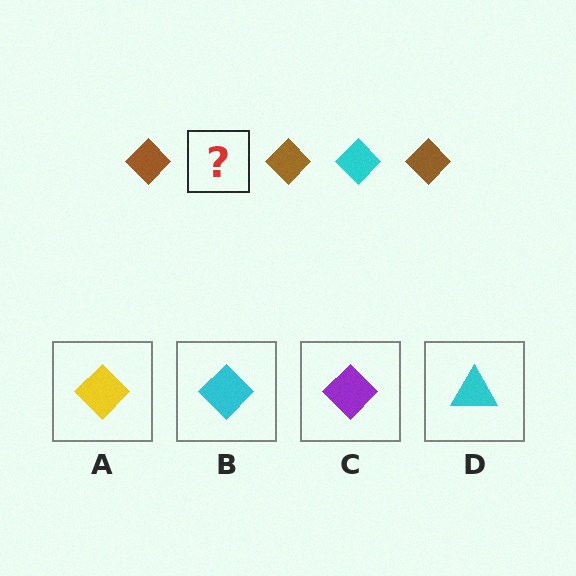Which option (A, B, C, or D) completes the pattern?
B.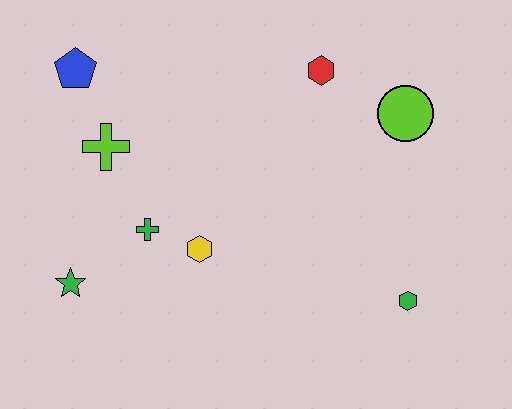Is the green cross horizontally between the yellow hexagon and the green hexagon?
No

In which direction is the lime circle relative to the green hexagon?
The lime circle is above the green hexagon.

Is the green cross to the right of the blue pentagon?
Yes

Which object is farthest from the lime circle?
The green star is farthest from the lime circle.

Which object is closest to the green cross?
The yellow hexagon is closest to the green cross.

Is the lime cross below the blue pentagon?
Yes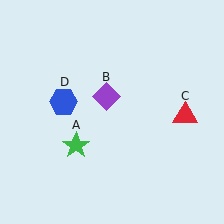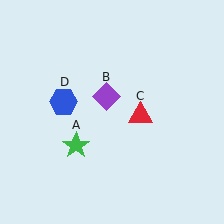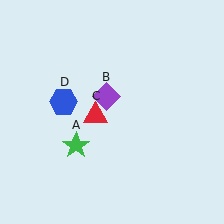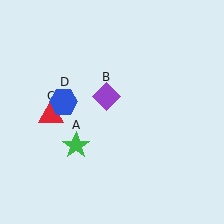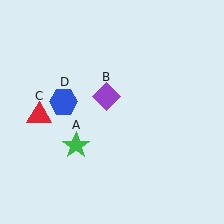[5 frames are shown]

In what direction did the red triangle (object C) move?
The red triangle (object C) moved left.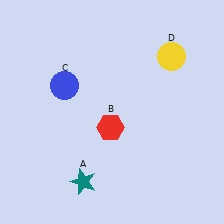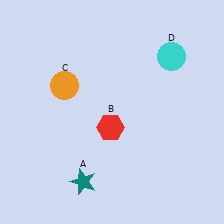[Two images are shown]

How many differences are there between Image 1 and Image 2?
There are 2 differences between the two images.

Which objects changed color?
C changed from blue to orange. D changed from yellow to cyan.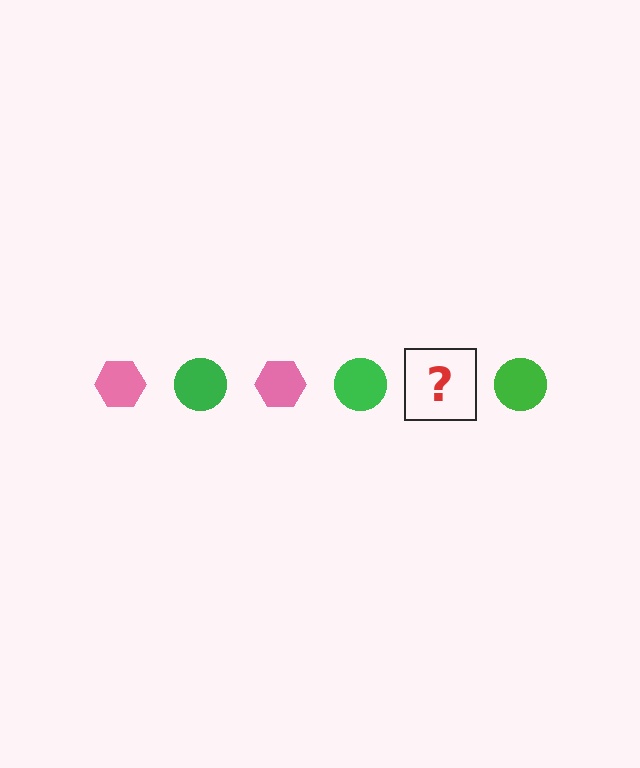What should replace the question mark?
The question mark should be replaced with a pink hexagon.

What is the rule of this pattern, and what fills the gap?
The rule is that the pattern alternates between pink hexagon and green circle. The gap should be filled with a pink hexagon.